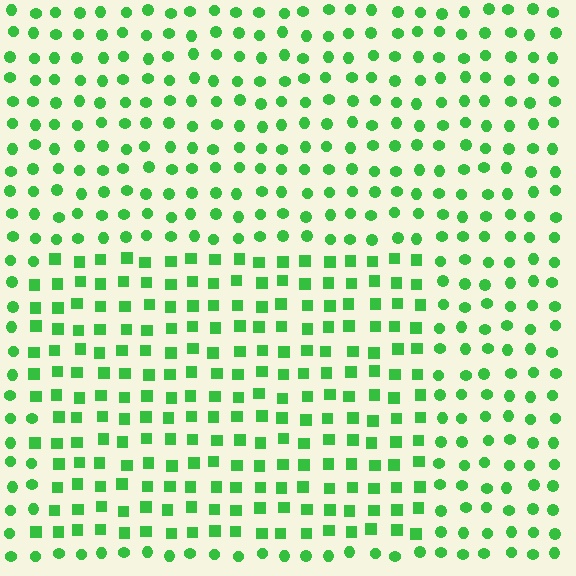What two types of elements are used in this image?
The image uses squares inside the rectangle region and circles outside it.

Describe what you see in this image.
The image is filled with small green elements arranged in a uniform grid. A rectangle-shaped region contains squares, while the surrounding area contains circles. The boundary is defined purely by the change in element shape.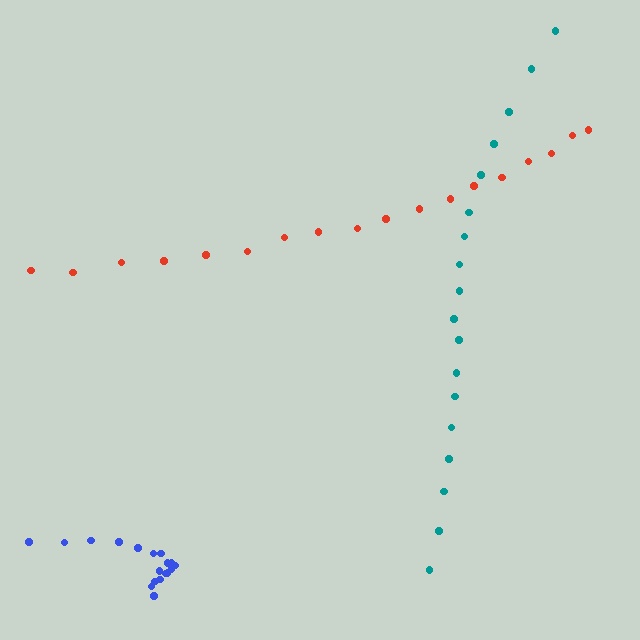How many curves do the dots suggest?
There are 3 distinct paths.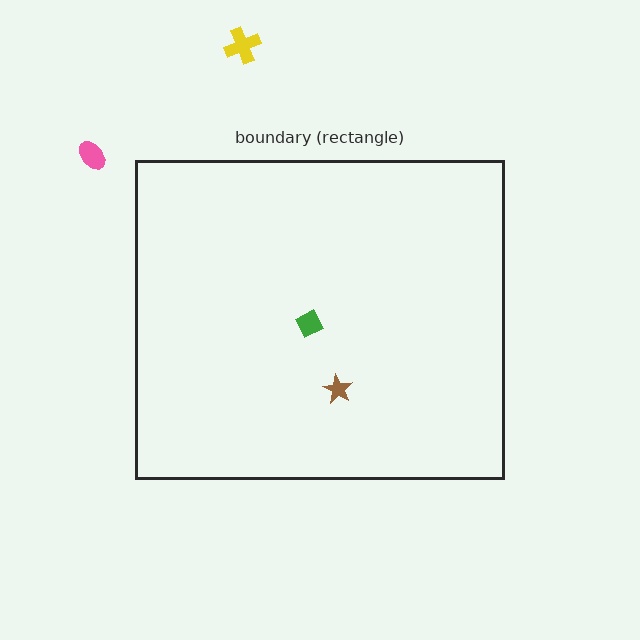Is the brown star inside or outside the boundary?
Inside.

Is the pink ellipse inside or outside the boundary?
Outside.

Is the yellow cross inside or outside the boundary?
Outside.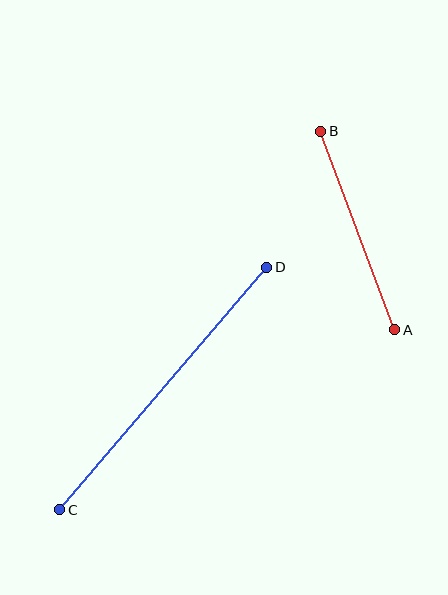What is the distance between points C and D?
The distance is approximately 319 pixels.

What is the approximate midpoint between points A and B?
The midpoint is at approximately (358, 230) pixels.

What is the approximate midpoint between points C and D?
The midpoint is at approximately (163, 389) pixels.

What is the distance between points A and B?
The distance is approximately 212 pixels.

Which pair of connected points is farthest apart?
Points C and D are farthest apart.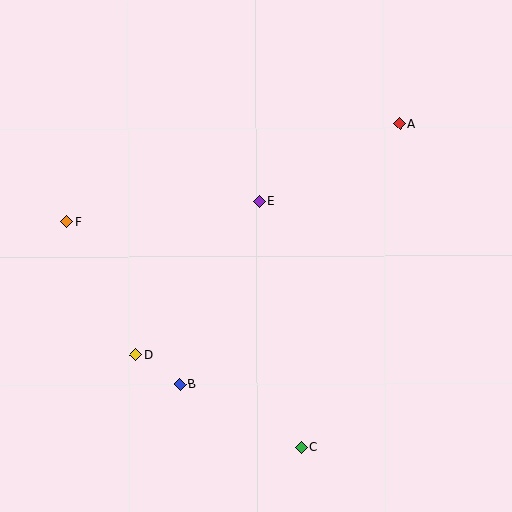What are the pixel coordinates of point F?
Point F is at (67, 221).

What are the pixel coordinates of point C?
Point C is at (301, 447).